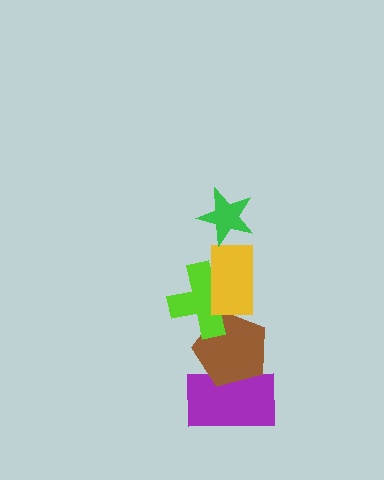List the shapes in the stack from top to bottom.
From top to bottom: the green star, the yellow rectangle, the lime cross, the brown pentagon, the purple rectangle.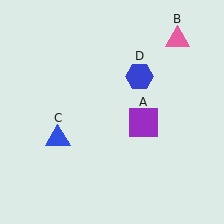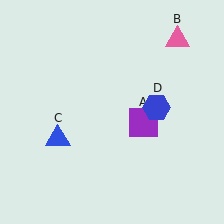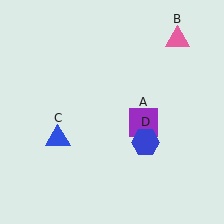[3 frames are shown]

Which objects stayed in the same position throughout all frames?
Purple square (object A) and pink triangle (object B) and blue triangle (object C) remained stationary.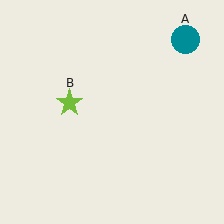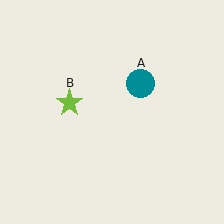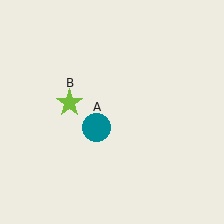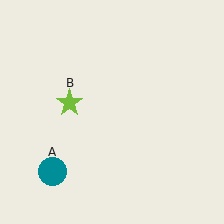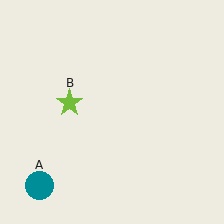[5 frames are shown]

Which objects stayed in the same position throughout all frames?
Lime star (object B) remained stationary.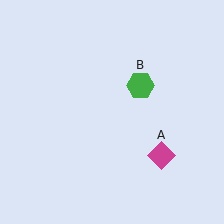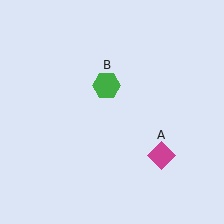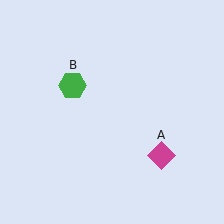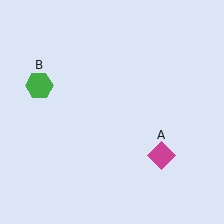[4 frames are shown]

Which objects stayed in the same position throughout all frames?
Magenta diamond (object A) remained stationary.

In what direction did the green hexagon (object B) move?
The green hexagon (object B) moved left.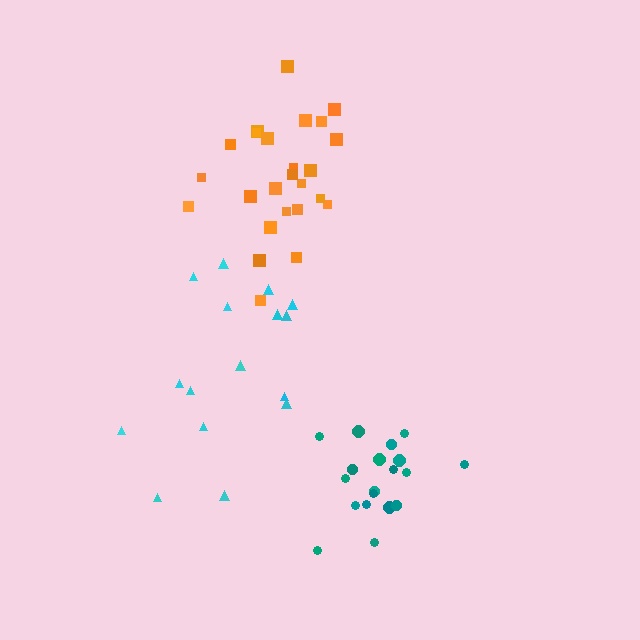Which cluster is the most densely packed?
Teal.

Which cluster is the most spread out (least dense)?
Cyan.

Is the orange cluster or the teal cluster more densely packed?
Teal.